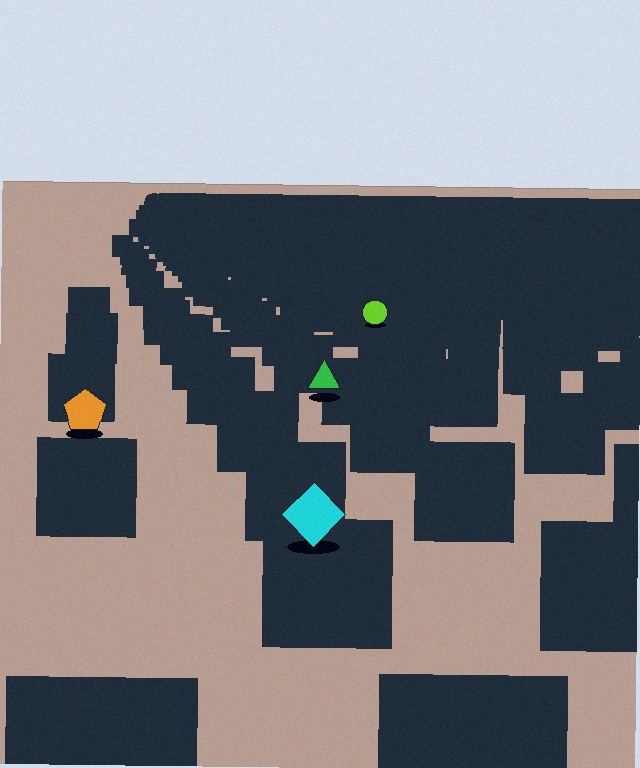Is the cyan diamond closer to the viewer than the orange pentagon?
Yes. The cyan diamond is closer — you can tell from the texture gradient: the ground texture is coarser near it.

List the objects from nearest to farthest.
From nearest to farthest: the cyan diamond, the orange pentagon, the green triangle, the lime circle.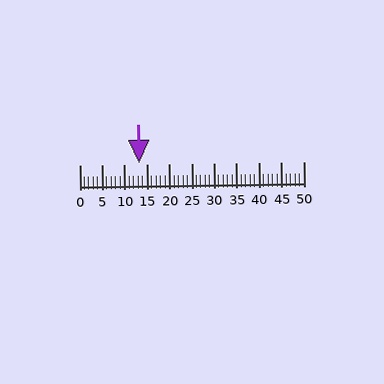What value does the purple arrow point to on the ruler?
The purple arrow points to approximately 13.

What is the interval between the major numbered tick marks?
The major tick marks are spaced 5 units apart.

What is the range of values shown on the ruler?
The ruler shows values from 0 to 50.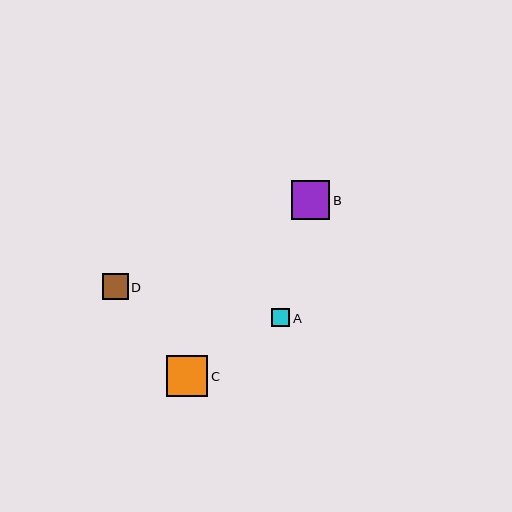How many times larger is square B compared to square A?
Square B is approximately 2.1 times the size of square A.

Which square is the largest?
Square C is the largest with a size of approximately 41 pixels.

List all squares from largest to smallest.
From largest to smallest: C, B, D, A.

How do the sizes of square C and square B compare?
Square C and square B are approximately the same size.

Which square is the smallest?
Square A is the smallest with a size of approximately 19 pixels.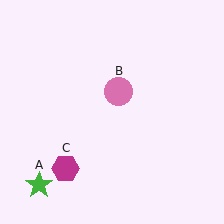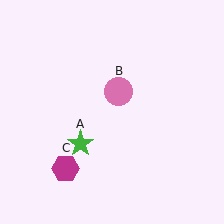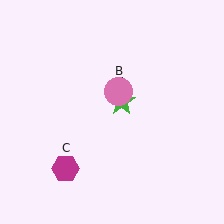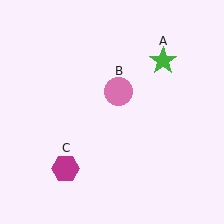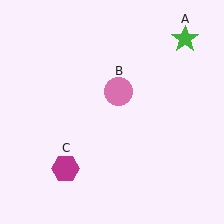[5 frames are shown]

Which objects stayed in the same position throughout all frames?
Pink circle (object B) and magenta hexagon (object C) remained stationary.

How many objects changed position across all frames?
1 object changed position: green star (object A).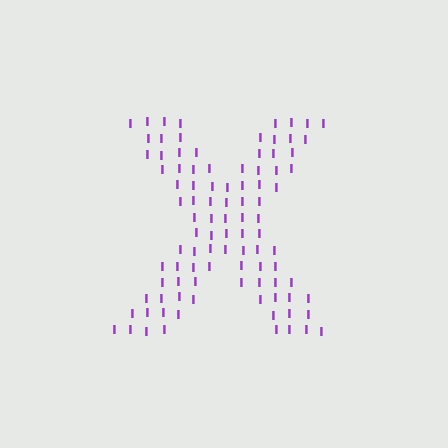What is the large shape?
The large shape is the letter X.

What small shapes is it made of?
It is made of small letter I's.